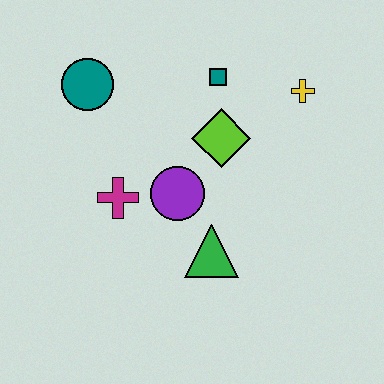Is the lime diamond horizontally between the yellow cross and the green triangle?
Yes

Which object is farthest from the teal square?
The green triangle is farthest from the teal square.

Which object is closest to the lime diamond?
The teal square is closest to the lime diamond.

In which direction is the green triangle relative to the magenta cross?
The green triangle is to the right of the magenta cross.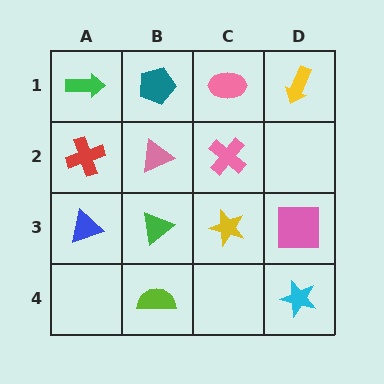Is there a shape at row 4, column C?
No, that cell is empty.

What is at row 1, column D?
A yellow arrow.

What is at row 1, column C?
A pink ellipse.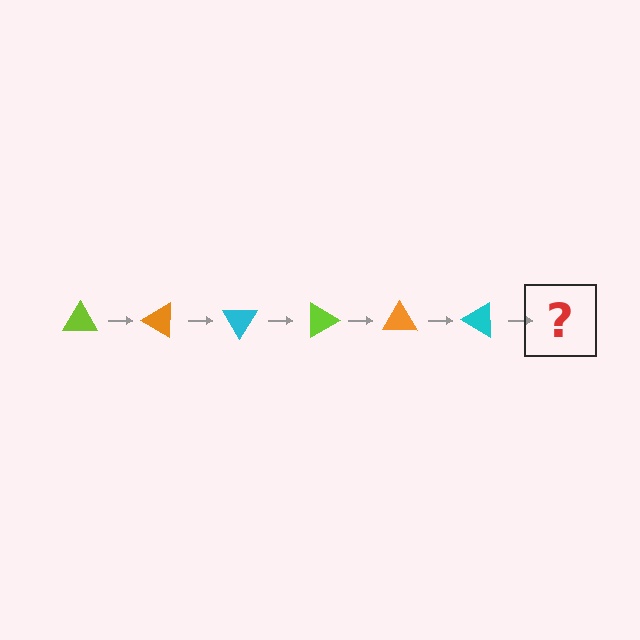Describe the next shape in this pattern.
It should be a lime triangle, rotated 180 degrees from the start.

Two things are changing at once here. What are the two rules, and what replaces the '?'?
The two rules are that it rotates 30 degrees each step and the color cycles through lime, orange, and cyan. The '?' should be a lime triangle, rotated 180 degrees from the start.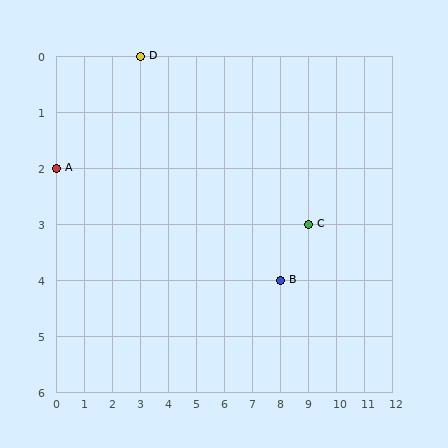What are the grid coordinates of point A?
Point A is at grid coordinates (0, 2).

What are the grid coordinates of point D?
Point D is at grid coordinates (3, 0).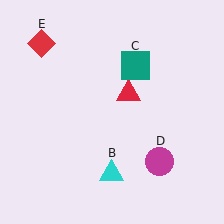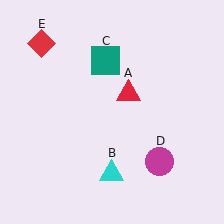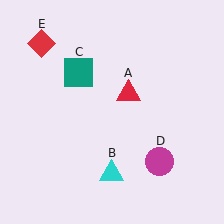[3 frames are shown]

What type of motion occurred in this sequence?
The teal square (object C) rotated counterclockwise around the center of the scene.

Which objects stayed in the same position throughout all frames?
Red triangle (object A) and cyan triangle (object B) and magenta circle (object D) and red diamond (object E) remained stationary.